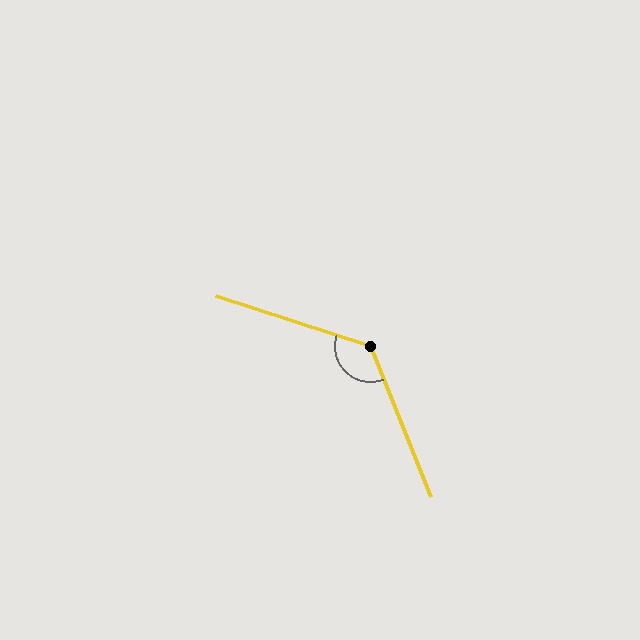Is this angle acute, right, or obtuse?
It is obtuse.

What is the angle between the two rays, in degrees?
Approximately 129 degrees.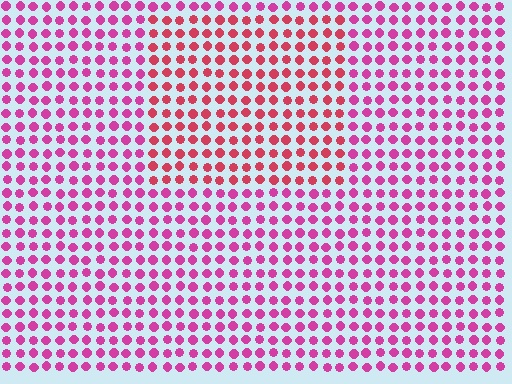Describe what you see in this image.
The image is filled with small magenta elements in a uniform arrangement. A rectangle-shaped region is visible where the elements are tinted to a slightly different hue, forming a subtle color boundary.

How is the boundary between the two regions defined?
The boundary is defined purely by a slight shift in hue (about 30 degrees). Spacing, size, and orientation are identical on both sides.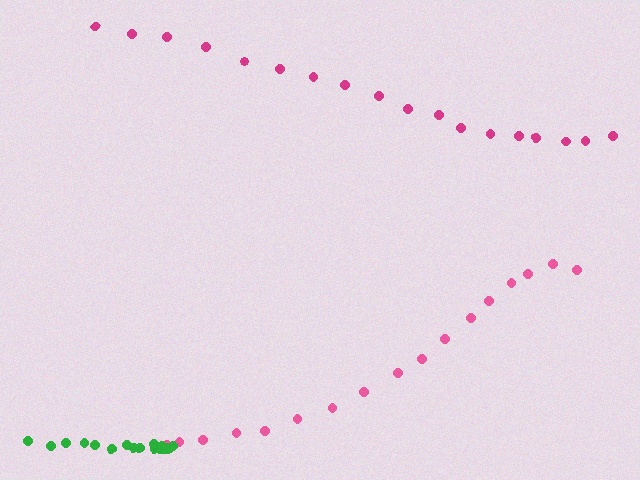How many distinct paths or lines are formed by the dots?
There are 3 distinct paths.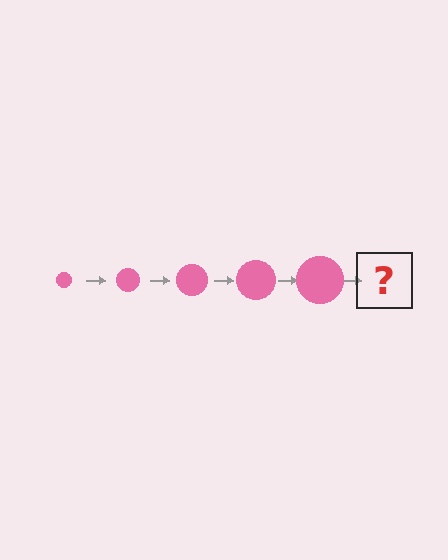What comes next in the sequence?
The next element should be a pink circle, larger than the previous one.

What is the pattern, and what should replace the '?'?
The pattern is that the circle gets progressively larger each step. The '?' should be a pink circle, larger than the previous one.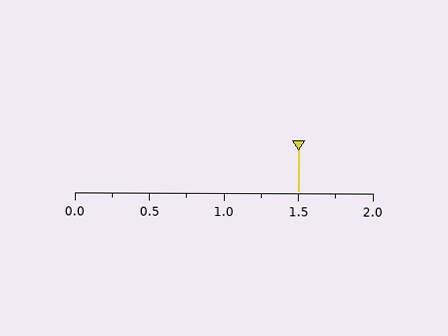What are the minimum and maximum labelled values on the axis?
The axis runs from 0.0 to 2.0.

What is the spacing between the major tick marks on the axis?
The major ticks are spaced 0.5 apart.